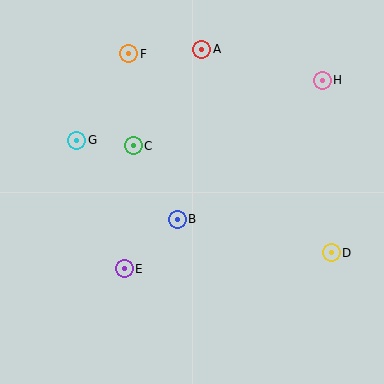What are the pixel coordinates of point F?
Point F is at (129, 54).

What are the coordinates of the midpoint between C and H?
The midpoint between C and H is at (228, 113).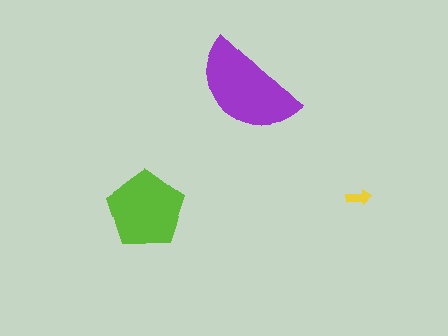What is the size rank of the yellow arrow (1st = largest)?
3rd.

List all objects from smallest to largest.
The yellow arrow, the lime pentagon, the purple semicircle.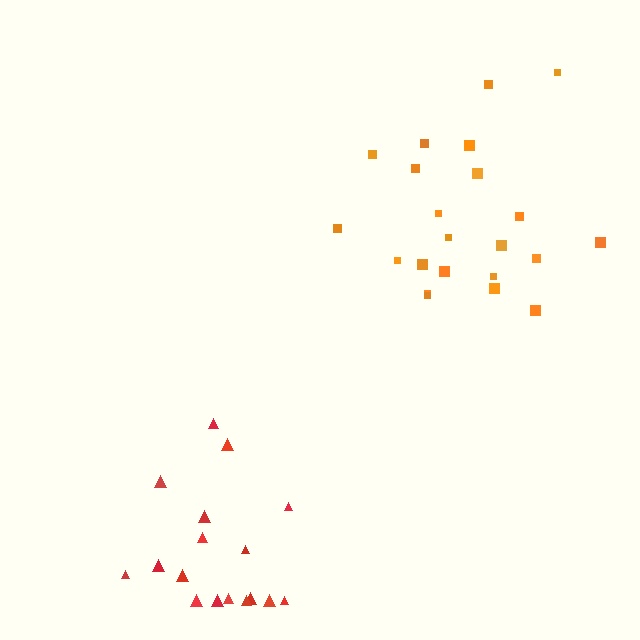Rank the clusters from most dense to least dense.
orange, red.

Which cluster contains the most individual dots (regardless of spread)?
Orange (22).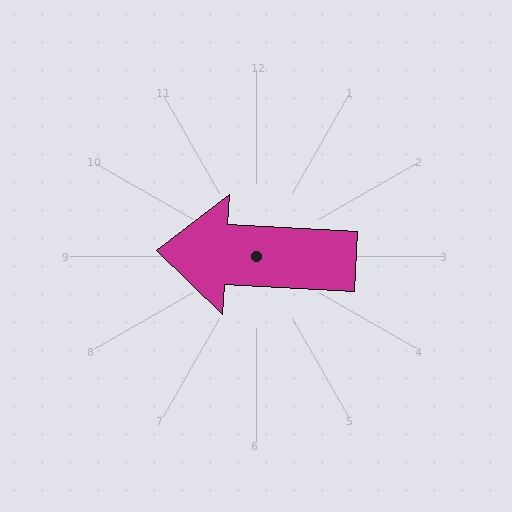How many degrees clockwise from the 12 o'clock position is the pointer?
Approximately 273 degrees.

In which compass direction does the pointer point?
West.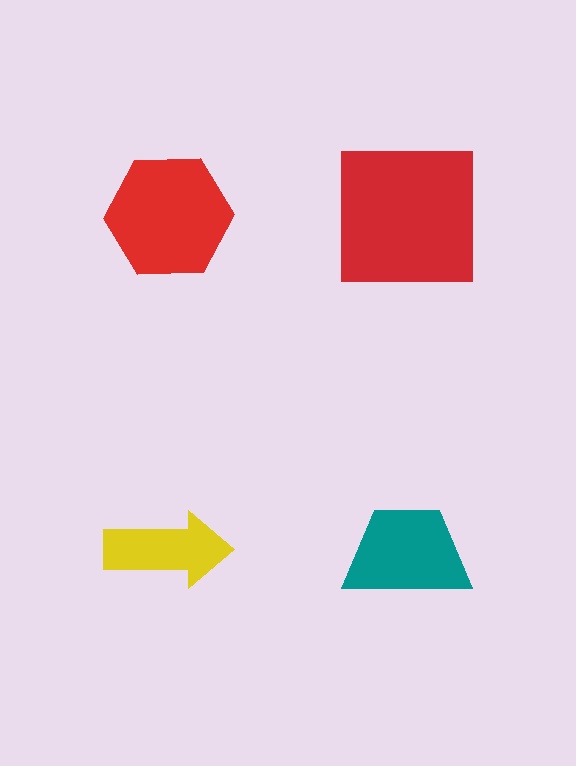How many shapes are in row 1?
2 shapes.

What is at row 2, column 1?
A yellow arrow.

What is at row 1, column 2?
A red square.